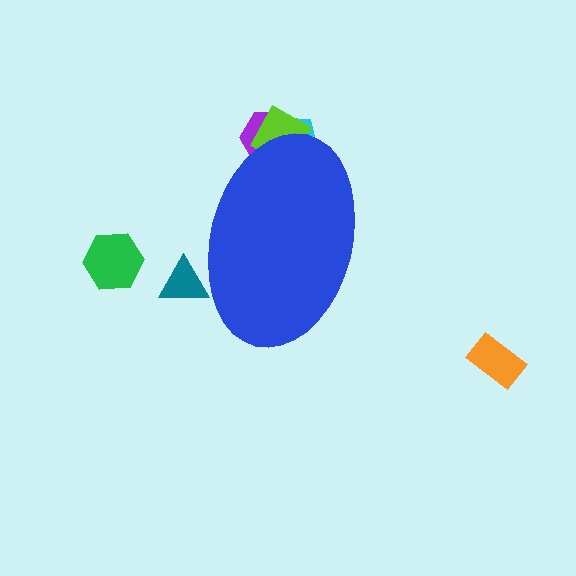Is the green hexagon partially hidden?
No, the green hexagon is fully visible.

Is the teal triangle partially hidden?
Yes, the teal triangle is partially hidden behind the blue ellipse.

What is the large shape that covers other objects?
A blue ellipse.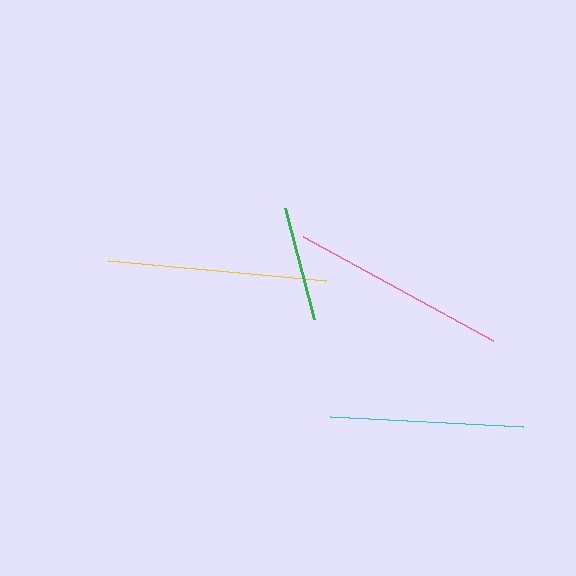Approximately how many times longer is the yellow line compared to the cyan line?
The yellow line is approximately 1.1 times the length of the cyan line.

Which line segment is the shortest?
The green line is the shortest at approximately 114 pixels.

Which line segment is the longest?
The yellow line is the longest at approximately 219 pixels.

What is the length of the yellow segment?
The yellow segment is approximately 219 pixels long.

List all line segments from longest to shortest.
From longest to shortest: yellow, pink, cyan, green.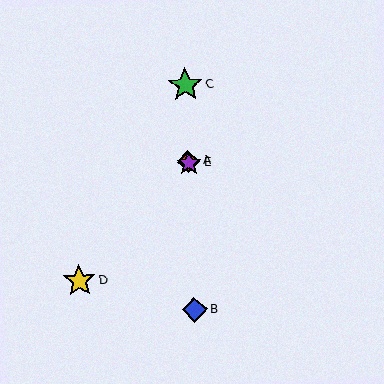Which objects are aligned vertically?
Objects A, B, C, E are aligned vertically.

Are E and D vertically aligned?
No, E is at x≈189 and D is at x≈79.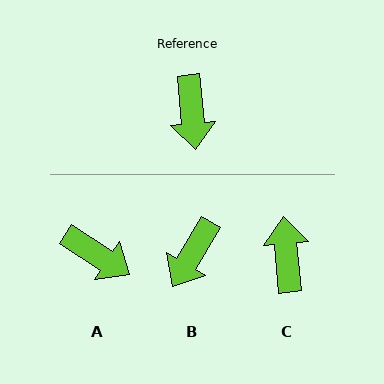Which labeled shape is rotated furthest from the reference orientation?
C, about 179 degrees away.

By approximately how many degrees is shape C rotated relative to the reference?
Approximately 179 degrees counter-clockwise.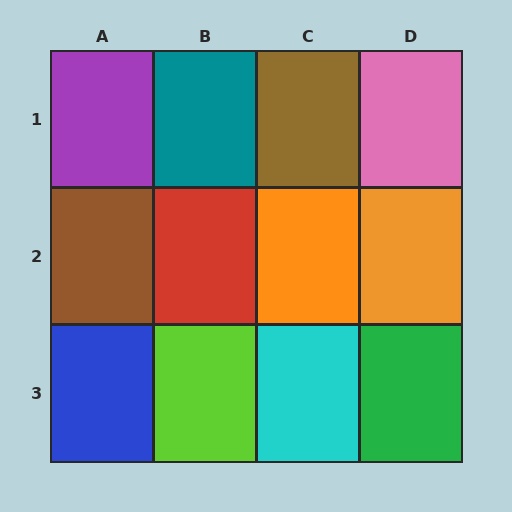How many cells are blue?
1 cell is blue.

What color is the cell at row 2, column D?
Orange.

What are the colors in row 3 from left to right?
Blue, lime, cyan, green.